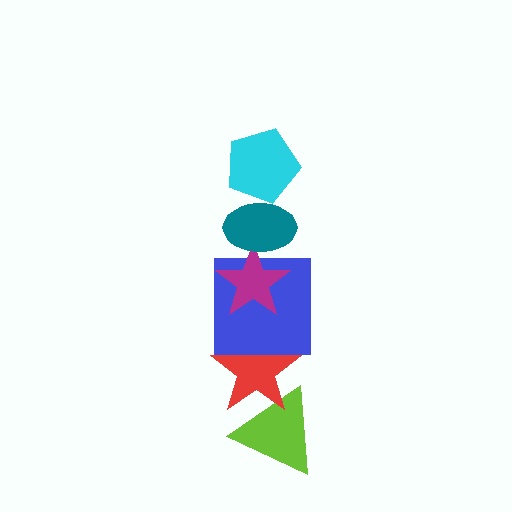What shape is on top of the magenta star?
The teal ellipse is on top of the magenta star.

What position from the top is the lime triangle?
The lime triangle is 6th from the top.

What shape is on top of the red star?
The blue square is on top of the red star.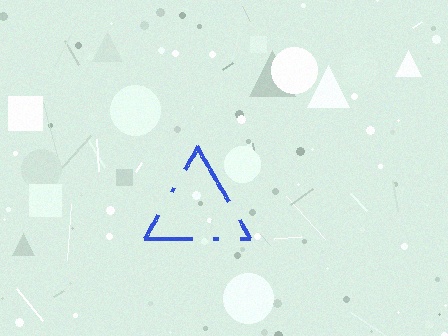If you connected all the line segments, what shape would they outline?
They would outline a triangle.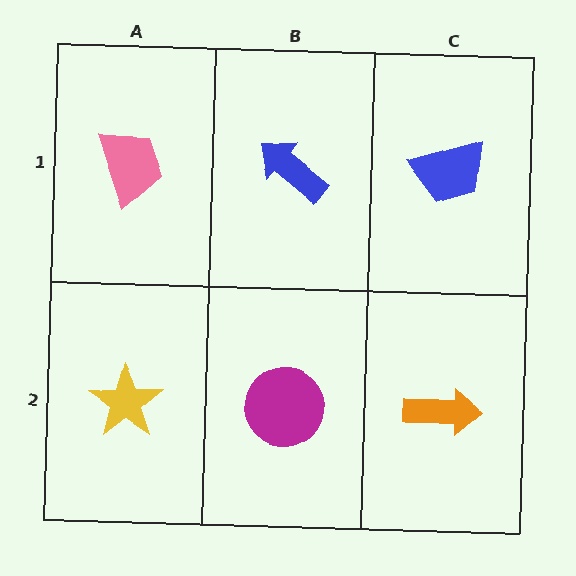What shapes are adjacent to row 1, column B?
A magenta circle (row 2, column B), a pink trapezoid (row 1, column A), a blue trapezoid (row 1, column C).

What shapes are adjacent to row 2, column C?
A blue trapezoid (row 1, column C), a magenta circle (row 2, column B).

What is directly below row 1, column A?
A yellow star.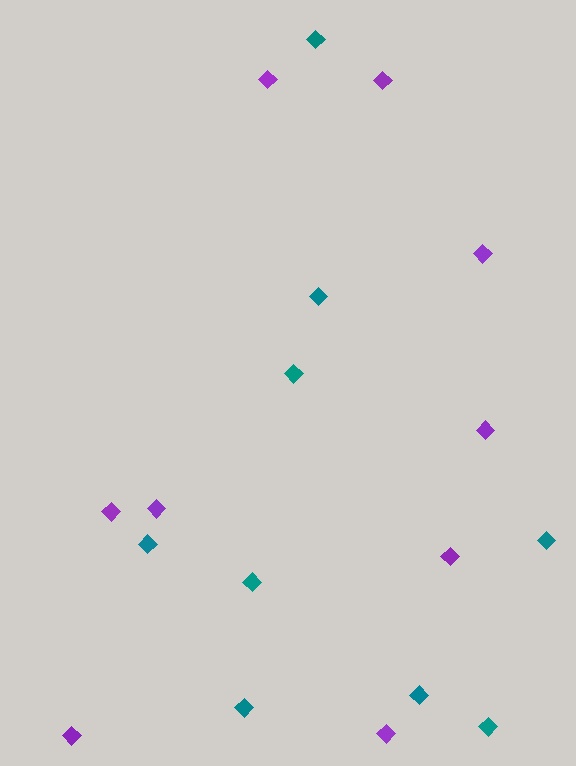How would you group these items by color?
There are 2 groups: one group of teal diamonds (9) and one group of purple diamonds (9).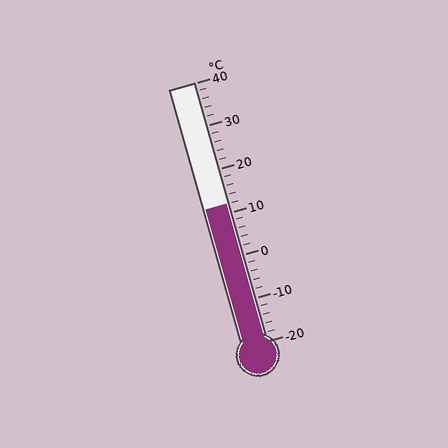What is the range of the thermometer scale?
The thermometer scale ranges from -20°C to 40°C.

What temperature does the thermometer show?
The thermometer shows approximately 12°C.